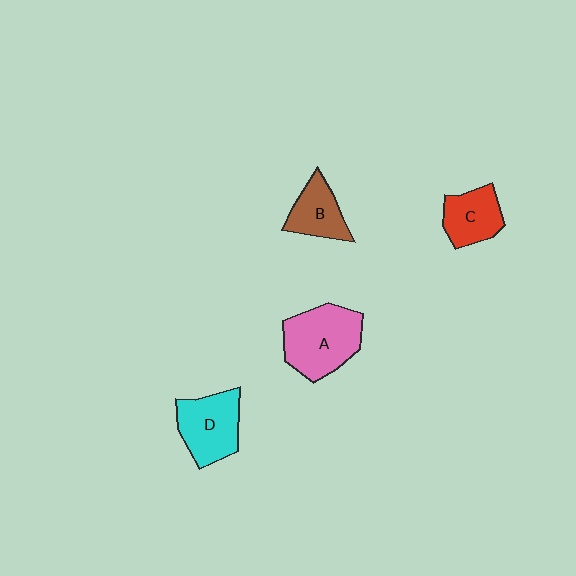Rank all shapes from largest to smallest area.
From largest to smallest: A (pink), D (cyan), C (red), B (brown).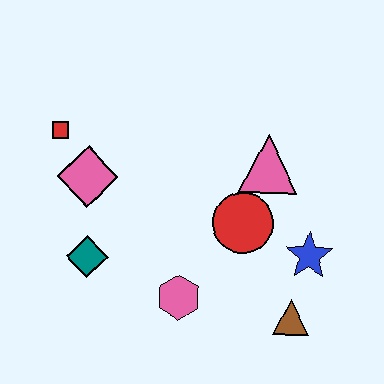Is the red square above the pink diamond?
Yes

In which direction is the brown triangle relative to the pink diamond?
The brown triangle is to the right of the pink diamond.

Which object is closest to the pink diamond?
The red square is closest to the pink diamond.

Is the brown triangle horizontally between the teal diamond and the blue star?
Yes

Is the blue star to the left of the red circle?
No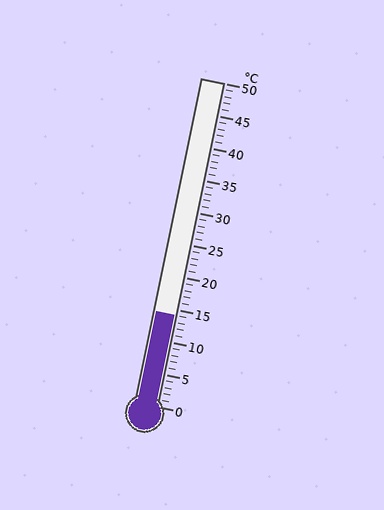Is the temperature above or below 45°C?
The temperature is below 45°C.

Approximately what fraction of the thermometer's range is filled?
The thermometer is filled to approximately 30% of its range.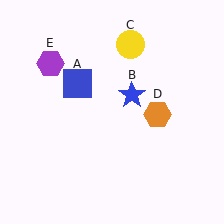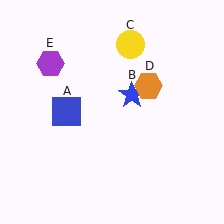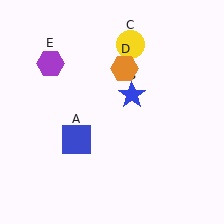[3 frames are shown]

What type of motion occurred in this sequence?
The blue square (object A), orange hexagon (object D) rotated counterclockwise around the center of the scene.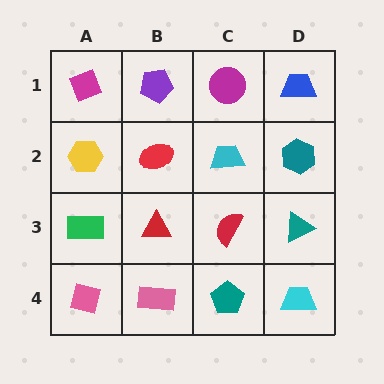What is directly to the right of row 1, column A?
A purple pentagon.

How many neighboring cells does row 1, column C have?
3.